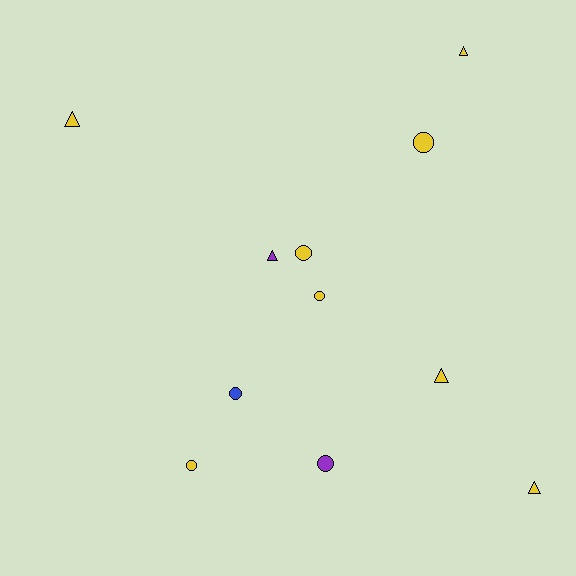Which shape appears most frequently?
Circle, with 6 objects.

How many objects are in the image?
There are 11 objects.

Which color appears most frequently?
Yellow, with 8 objects.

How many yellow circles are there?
There are 4 yellow circles.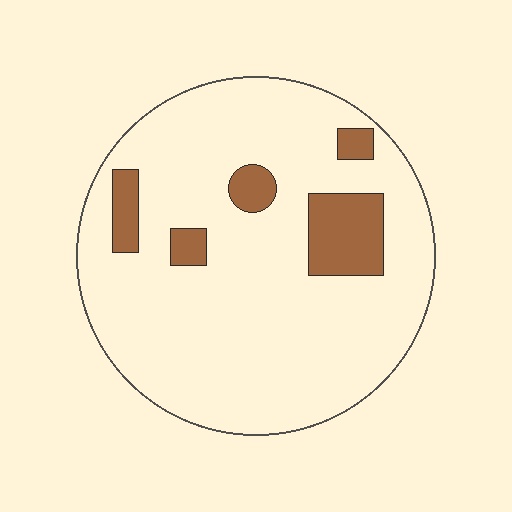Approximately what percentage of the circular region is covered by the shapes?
Approximately 15%.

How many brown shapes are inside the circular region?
5.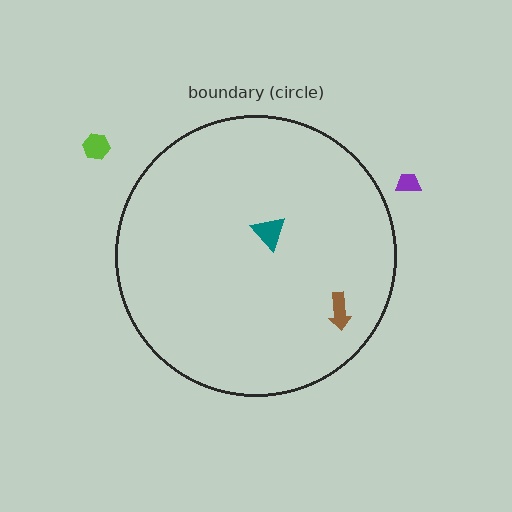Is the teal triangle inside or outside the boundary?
Inside.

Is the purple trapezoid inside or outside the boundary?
Outside.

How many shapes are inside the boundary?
2 inside, 2 outside.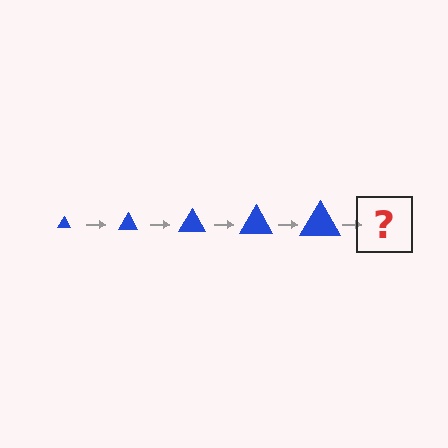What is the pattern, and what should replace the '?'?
The pattern is that the triangle gets progressively larger each step. The '?' should be a blue triangle, larger than the previous one.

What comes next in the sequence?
The next element should be a blue triangle, larger than the previous one.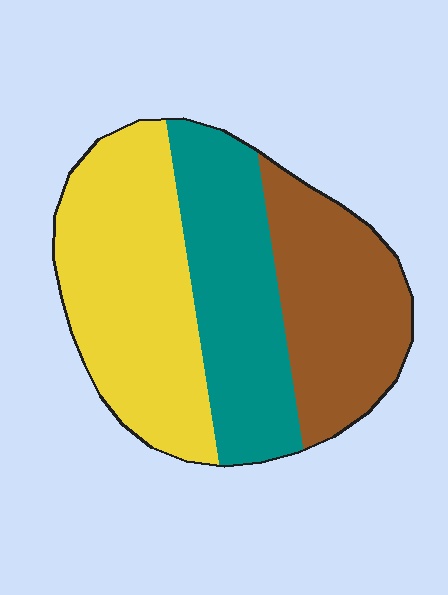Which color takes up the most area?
Yellow, at roughly 40%.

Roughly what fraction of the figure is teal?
Teal covers 31% of the figure.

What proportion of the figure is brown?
Brown covers 29% of the figure.